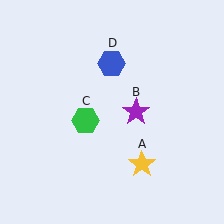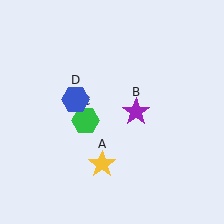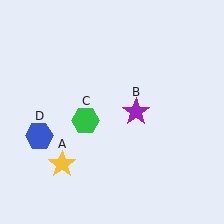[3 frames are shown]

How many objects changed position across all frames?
2 objects changed position: yellow star (object A), blue hexagon (object D).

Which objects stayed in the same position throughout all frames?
Purple star (object B) and green hexagon (object C) remained stationary.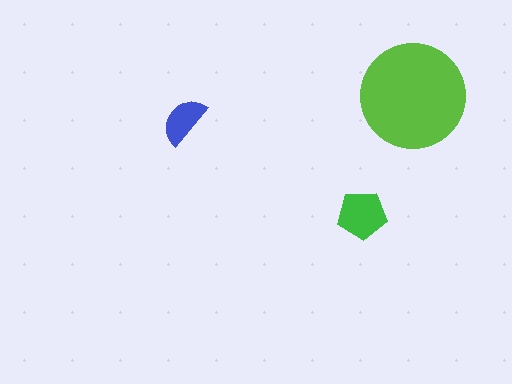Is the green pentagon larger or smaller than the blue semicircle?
Larger.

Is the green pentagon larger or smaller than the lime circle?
Smaller.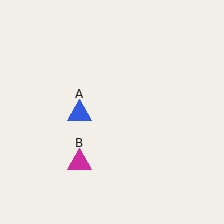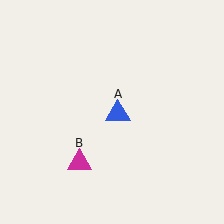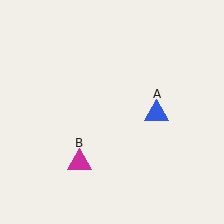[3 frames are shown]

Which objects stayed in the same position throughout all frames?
Magenta triangle (object B) remained stationary.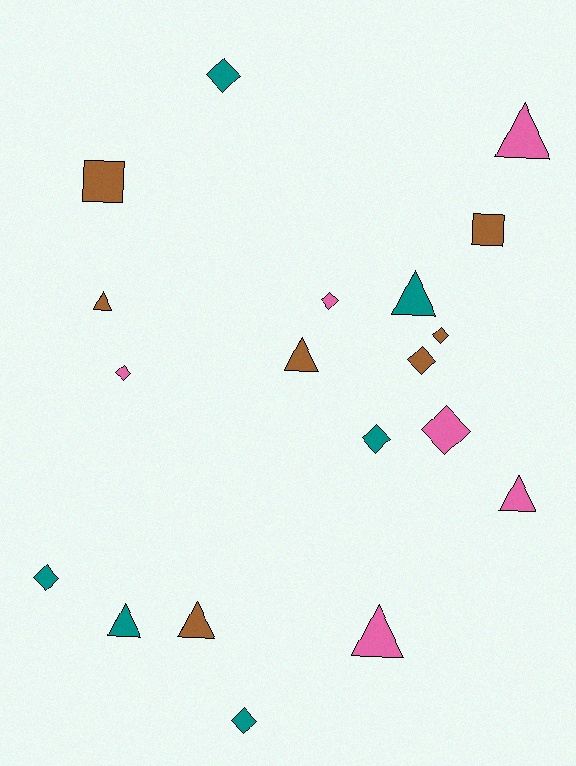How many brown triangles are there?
There are 3 brown triangles.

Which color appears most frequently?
Brown, with 7 objects.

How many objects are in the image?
There are 19 objects.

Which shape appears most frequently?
Diamond, with 9 objects.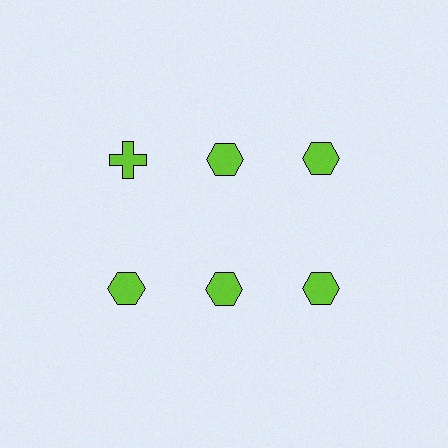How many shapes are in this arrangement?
There are 6 shapes arranged in a grid pattern.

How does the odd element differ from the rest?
It has a different shape: cross instead of hexagon.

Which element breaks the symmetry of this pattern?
The lime cross in the top row, leftmost column breaks the symmetry. All other shapes are lime hexagons.